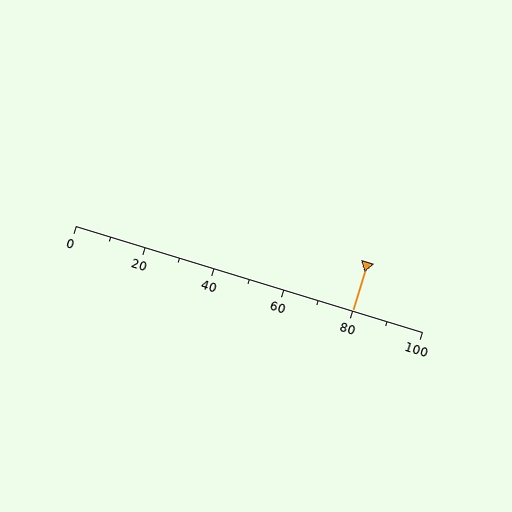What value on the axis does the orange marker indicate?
The marker indicates approximately 80.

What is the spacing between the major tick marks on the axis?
The major ticks are spaced 20 apart.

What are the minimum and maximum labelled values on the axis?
The axis runs from 0 to 100.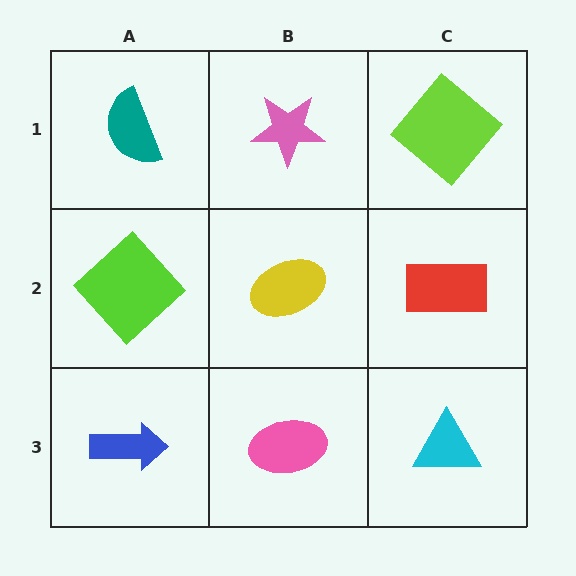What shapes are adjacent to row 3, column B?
A yellow ellipse (row 2, column B), a blue arrow (row 3, column A), a cyan triangle (row 3, column C).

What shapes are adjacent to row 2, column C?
A lime diamond (row 1, column C), a cyan triangle (row 3, column C), a yellow ellipse (row 2, column B).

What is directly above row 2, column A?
A teal semicircle.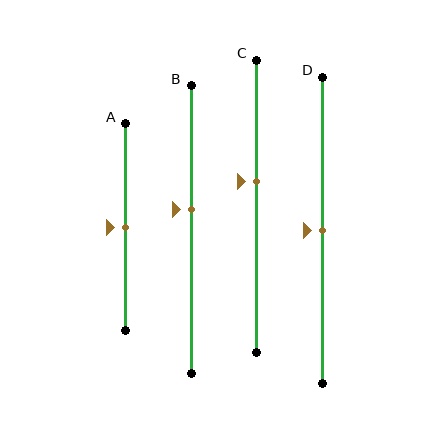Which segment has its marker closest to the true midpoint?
Segment A has its marker closest to the true midpoint.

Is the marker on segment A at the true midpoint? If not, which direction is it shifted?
Yes, the marker on segment A is at the true midpoint.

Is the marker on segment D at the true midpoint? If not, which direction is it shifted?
Yes, the marker on segment D is at the true midpoint.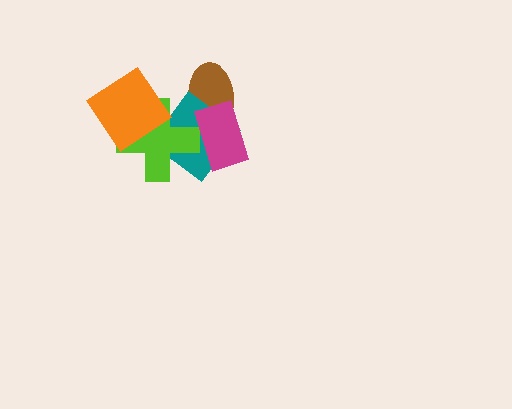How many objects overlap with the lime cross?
3 objects overlap with the lime cross.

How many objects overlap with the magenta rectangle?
3 objects overlap with the magenta rectangle.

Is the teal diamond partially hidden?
Yes, it is partially covered by another shape.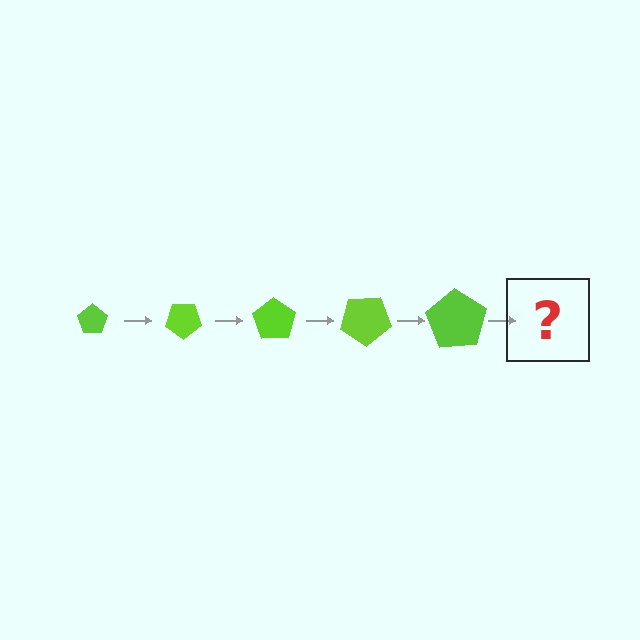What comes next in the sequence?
The next element should be a pentagon, larger than the previous one and rotated 175 degrees from the start.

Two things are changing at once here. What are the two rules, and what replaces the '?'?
The two rules are that the pentagon grows larger each step and it rotates 35 degrees each step. The '?' should be a pentagon, larger than the previous one and rotated 175 degrees from the start.